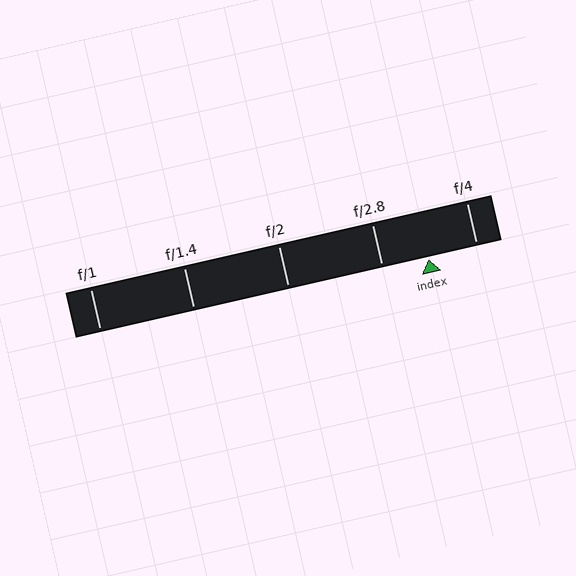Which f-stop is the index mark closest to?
The index mark is closest to f/2.8.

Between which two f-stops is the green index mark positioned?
The index mark is between f/2.8 and f/4.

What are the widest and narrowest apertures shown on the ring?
The widest aperture shown is f/1 and the narrowest is f/4.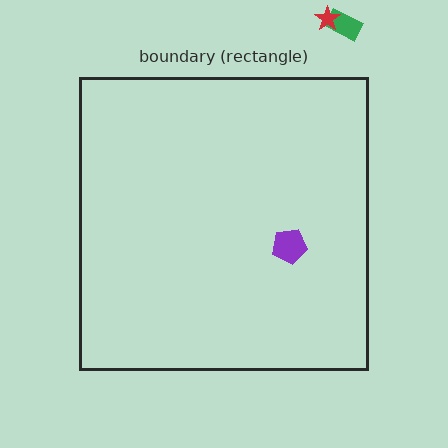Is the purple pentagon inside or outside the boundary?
Inside.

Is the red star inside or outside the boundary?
Outside.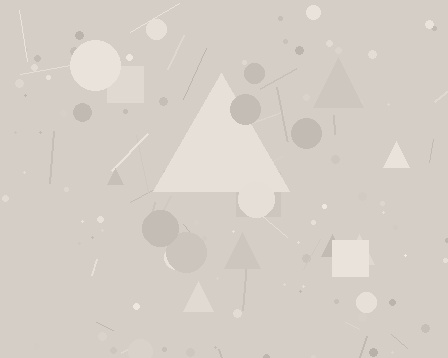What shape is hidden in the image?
A triangle is hidden in the image.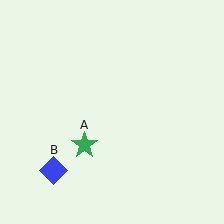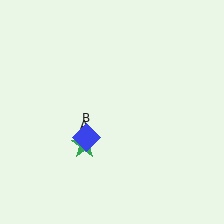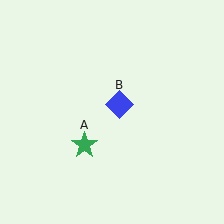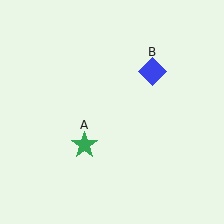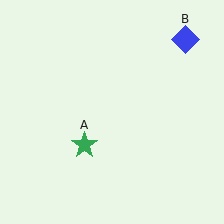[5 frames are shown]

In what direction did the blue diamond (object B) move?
The blue diamond (object B) moved up and to the right.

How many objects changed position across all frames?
1 object changed position: blue diamond (object B).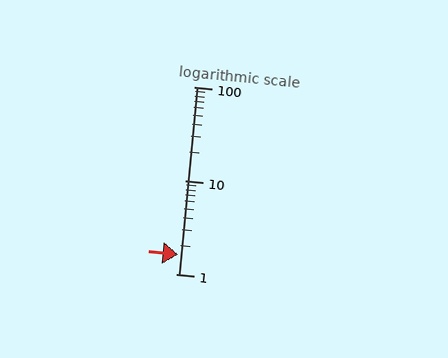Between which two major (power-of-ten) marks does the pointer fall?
The pointer is between 1 and 10.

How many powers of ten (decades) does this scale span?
The scale spans 2 decades, from 1 to 100.